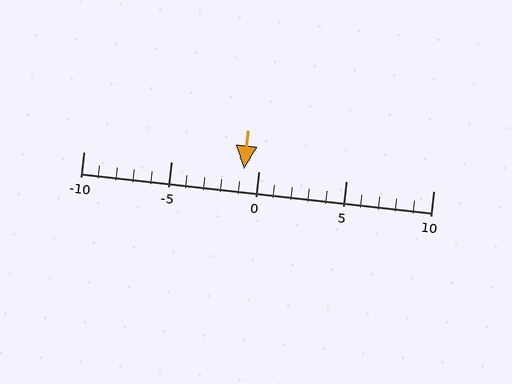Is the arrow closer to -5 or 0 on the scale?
The arrow is closer to 0.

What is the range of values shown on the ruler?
The ruler shows values from -10 to 10.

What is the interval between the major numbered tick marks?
The major tick marks are spaced 5 units apart.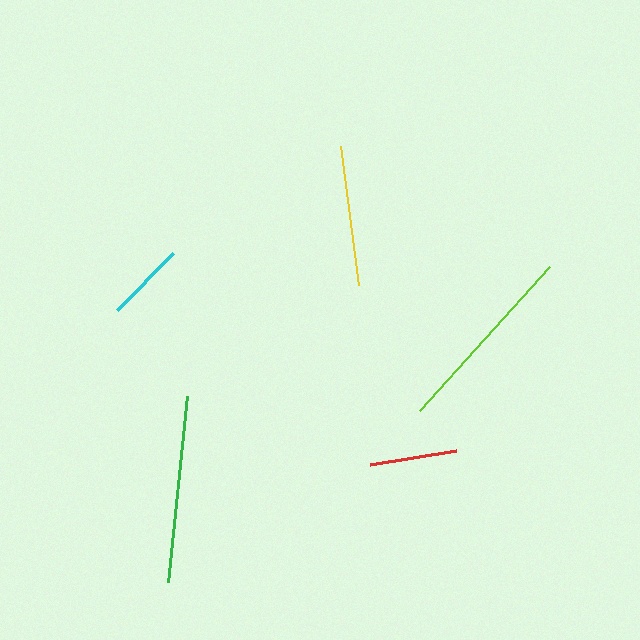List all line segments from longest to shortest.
From longest to shortest: lime, green, yellow, red, cyan.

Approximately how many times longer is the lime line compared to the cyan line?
The lime line is approximately 2.4 times the length of the cyan line.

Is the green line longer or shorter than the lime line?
The lime line is longer than the green line.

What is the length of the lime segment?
The lime segment is approximately 194 pixels long.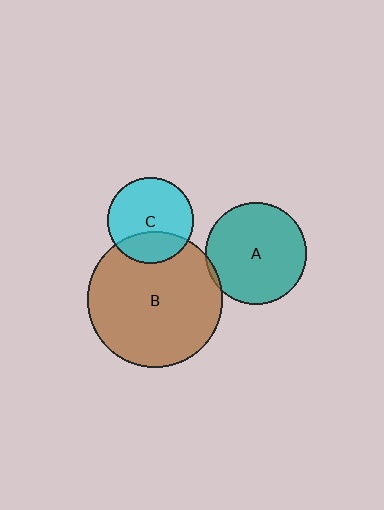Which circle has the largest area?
Circle B (brown).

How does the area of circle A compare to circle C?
Approximately 1.4 times.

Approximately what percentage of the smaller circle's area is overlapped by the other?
Approximately 30%.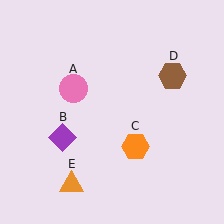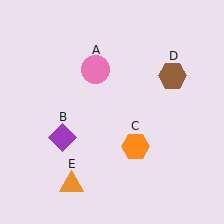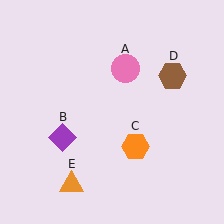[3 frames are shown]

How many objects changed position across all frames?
1 object changed position: pink circle (object A).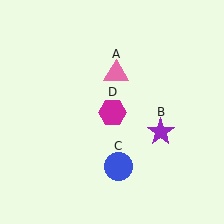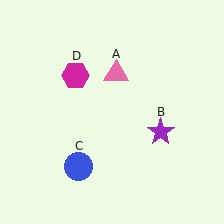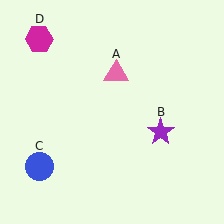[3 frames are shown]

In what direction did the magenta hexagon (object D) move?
The magenta hexagon (object D) moved up and to the left.